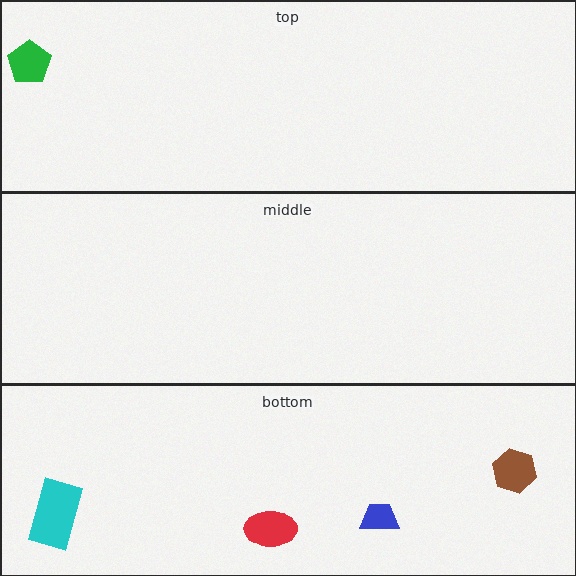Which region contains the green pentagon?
The top region.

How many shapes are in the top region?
1.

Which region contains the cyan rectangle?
The bottom region.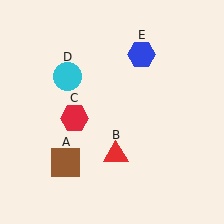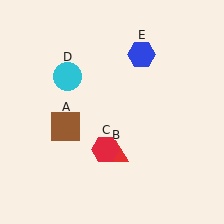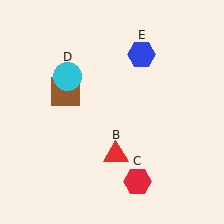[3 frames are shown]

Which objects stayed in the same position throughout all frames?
Red triangle (object B) and cyan circle (object D) and blue hexagon (object E) remained stationary.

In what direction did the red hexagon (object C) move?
The red hexagon (object C) moved down and to the right.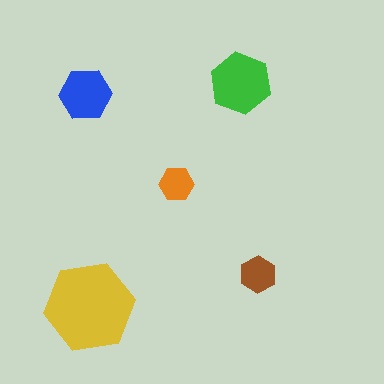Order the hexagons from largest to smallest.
the yellow one, the green one, the blue one, the brown one, the orange one.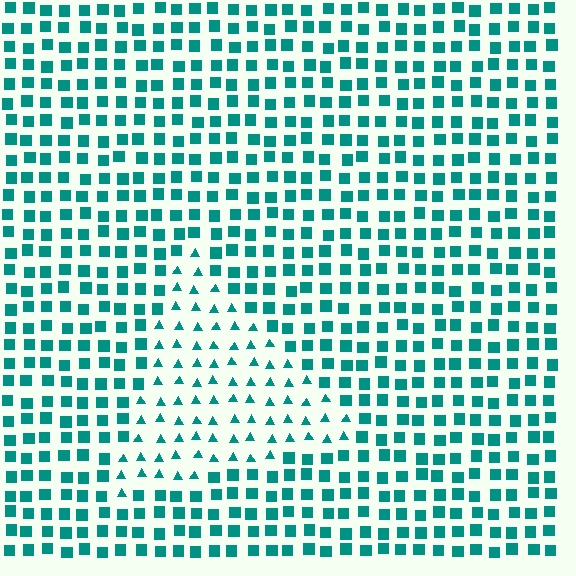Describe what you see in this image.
The image is filled with small teal elements arranged in a uniform grid. A triangle-shaped region contains triangles, while the surrounding area contains squares. The boundary is defined purely by the change in element shape.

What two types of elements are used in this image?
The image uses triangles inside the triangle region and squares outside it.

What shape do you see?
I see a triangle.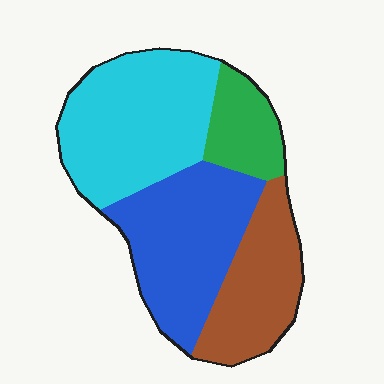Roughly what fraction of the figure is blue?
Blue takes up about one third (1/3) of the figure.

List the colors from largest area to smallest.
From largest to smallest: cyan, blue, brown, green.